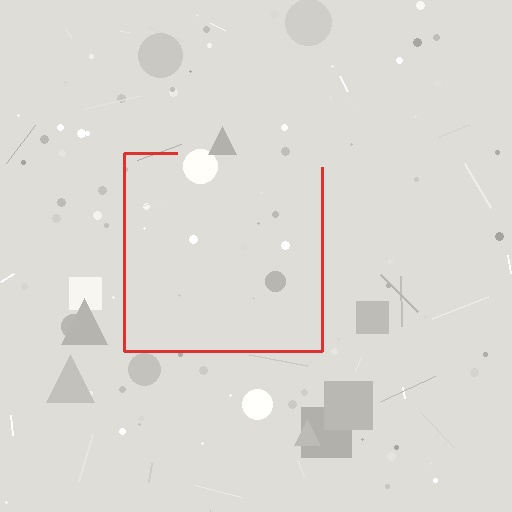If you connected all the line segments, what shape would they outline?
They would outline a square.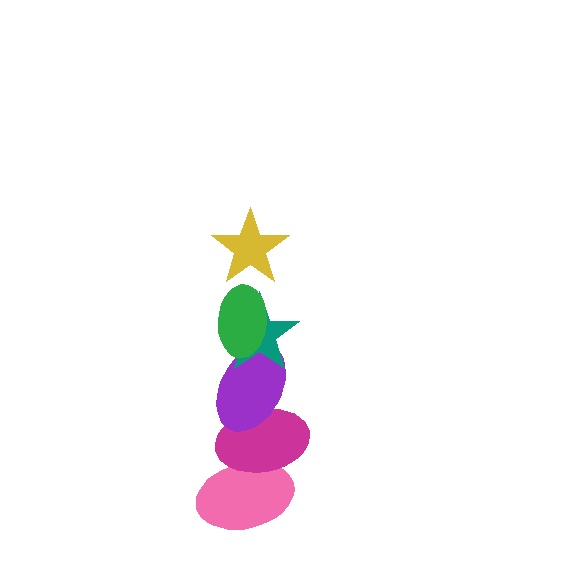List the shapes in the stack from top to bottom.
From top to bottom: the yellow star, the green ellipse, the teal star, the purple ellipse, the magenta ellipse, the pink ellipse.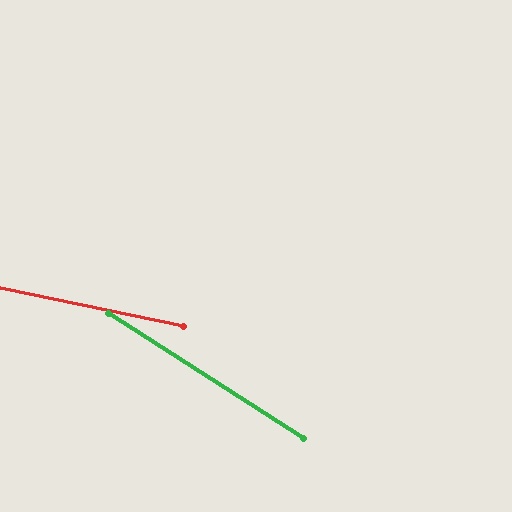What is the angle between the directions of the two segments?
Approximately 21 degrees.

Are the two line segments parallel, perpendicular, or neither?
Neither parallel nor perpendicular — they differ by about 21°.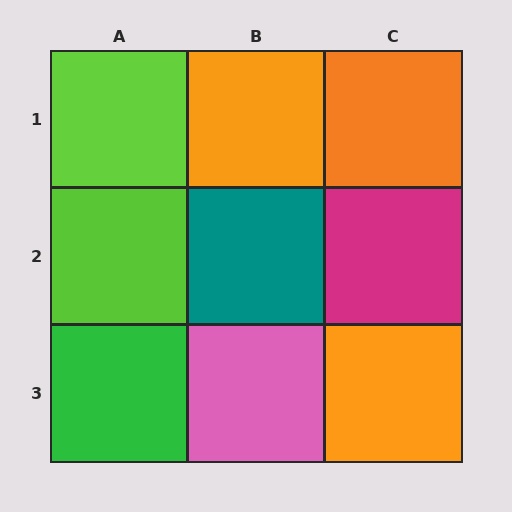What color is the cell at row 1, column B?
Orange.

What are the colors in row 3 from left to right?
Green, pink, orange.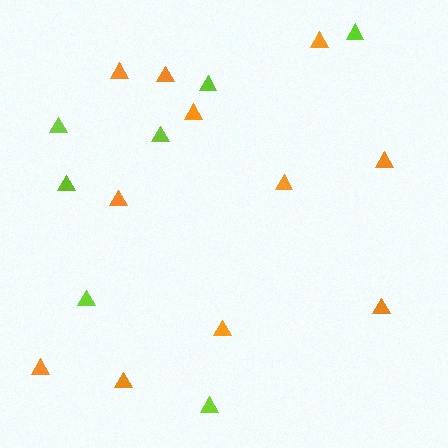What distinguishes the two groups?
There are 2 groups: one group of orange triangles (11) and one group of lime triangles (7).